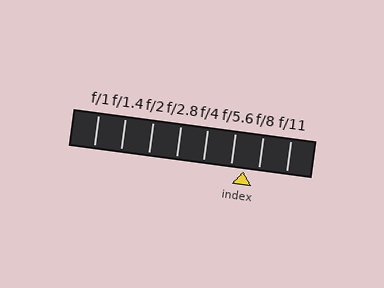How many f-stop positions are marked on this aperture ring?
There are 8 f-stop positions marked.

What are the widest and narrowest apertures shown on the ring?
The widest aperture shown is f/1 and the narrowest is f/11.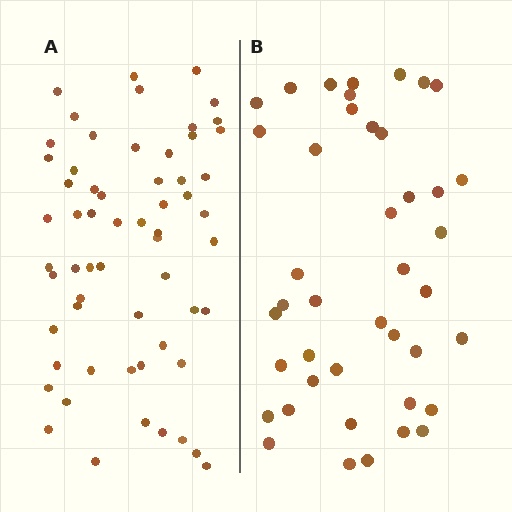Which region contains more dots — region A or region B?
Region A (the left region) has more dots.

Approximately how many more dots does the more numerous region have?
Region A has approximately 20 more dots than region B.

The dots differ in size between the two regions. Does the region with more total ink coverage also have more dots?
No. Region B has more total ink coverage because its dots are larger, but region A actually contains more individual dots. Total area can be misleading — the number of items is what matters here.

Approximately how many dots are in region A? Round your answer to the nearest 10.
About 60 dots.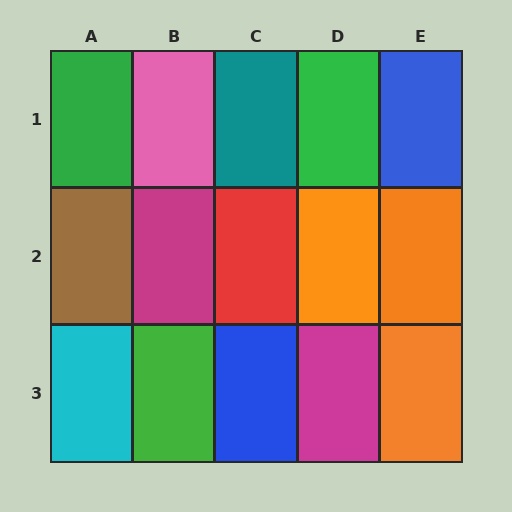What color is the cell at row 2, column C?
Red.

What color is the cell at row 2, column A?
Brown.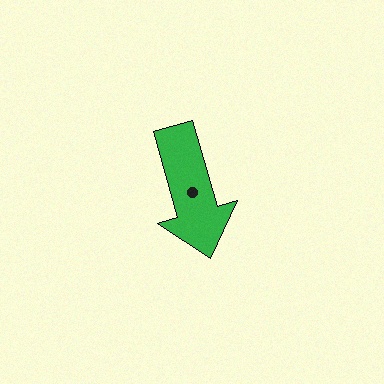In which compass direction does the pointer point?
South.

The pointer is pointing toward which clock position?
Roughly 5 o'clock.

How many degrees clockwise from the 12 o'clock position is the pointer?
Approximately 164 degrees.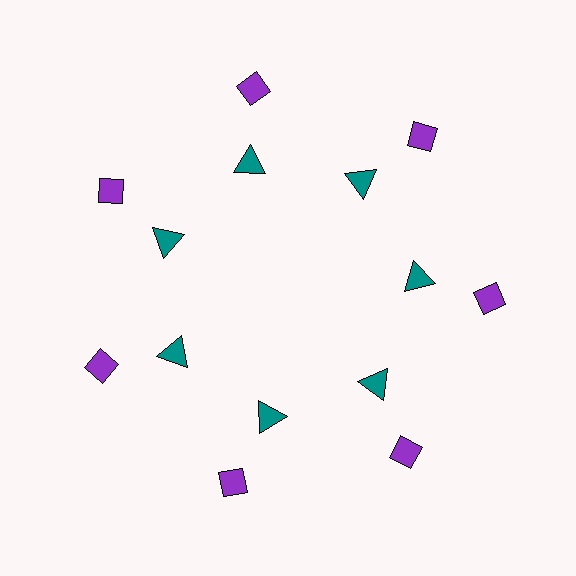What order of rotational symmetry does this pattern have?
This pattern has 7-fold rotational symmetry.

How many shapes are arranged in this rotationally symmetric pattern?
There are 14 shapes, arranged in 7 groups of 2.